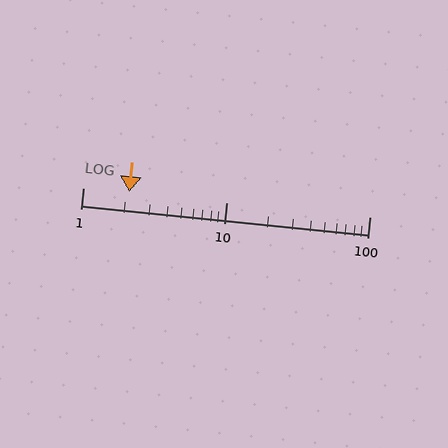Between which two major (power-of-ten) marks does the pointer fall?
The pointer is between 1 and 10.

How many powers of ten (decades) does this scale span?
The scale spans 2 decades, from 1 to 100.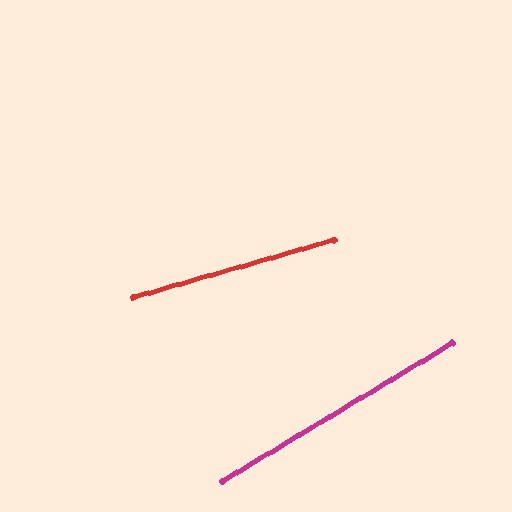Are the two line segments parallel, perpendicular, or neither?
Neither parallel nor perpendicular — they differ by about 15°.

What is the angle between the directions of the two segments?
Approximately 15 degrees.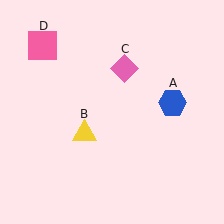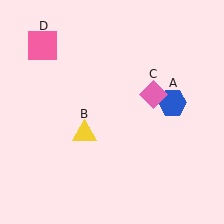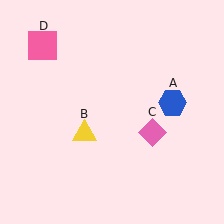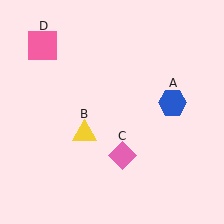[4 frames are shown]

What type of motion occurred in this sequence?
The pink diamond (object C) rotated clockwise around the center of the scene.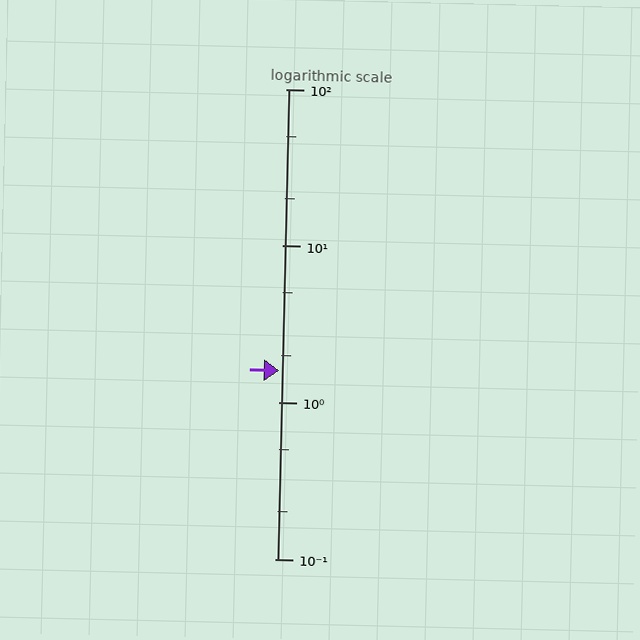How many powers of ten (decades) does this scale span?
The scale spans 3 decades, from 0.1 to 100.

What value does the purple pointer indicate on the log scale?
The pointer indicates approximately 1.6.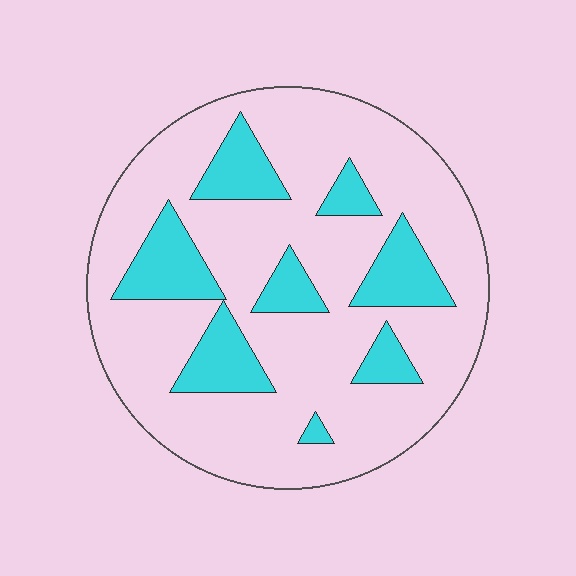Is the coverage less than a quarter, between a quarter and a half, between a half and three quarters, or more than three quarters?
Less than a quarter.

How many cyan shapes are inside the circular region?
8.